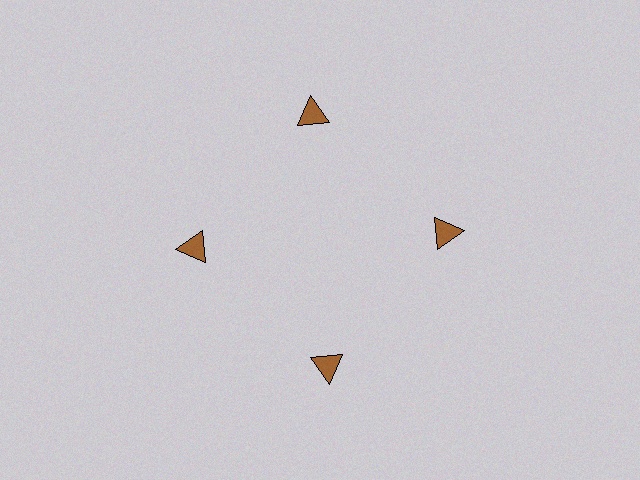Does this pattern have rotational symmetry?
Yes, this pattern has 4-fold rotational symmetry. It looks the same after rotating 90 degrees around the center.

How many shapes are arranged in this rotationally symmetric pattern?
There are 4 shapes, arranged in 4 groups of 1.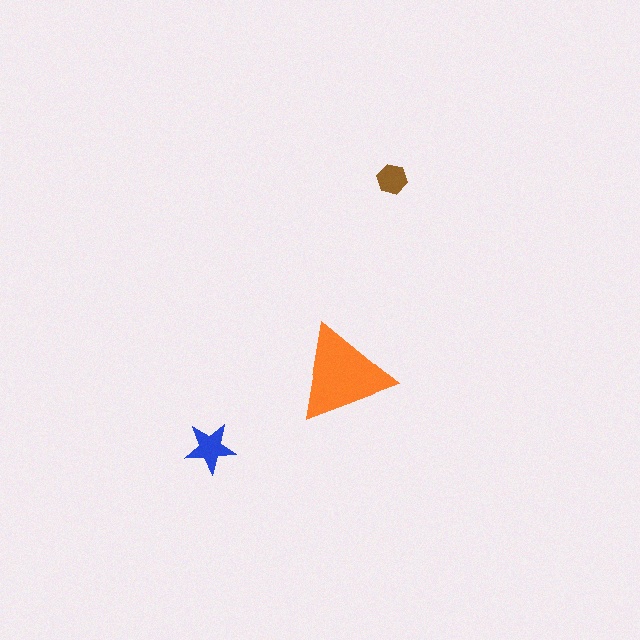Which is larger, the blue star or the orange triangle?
The orange triangle.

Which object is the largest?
The orange triangle.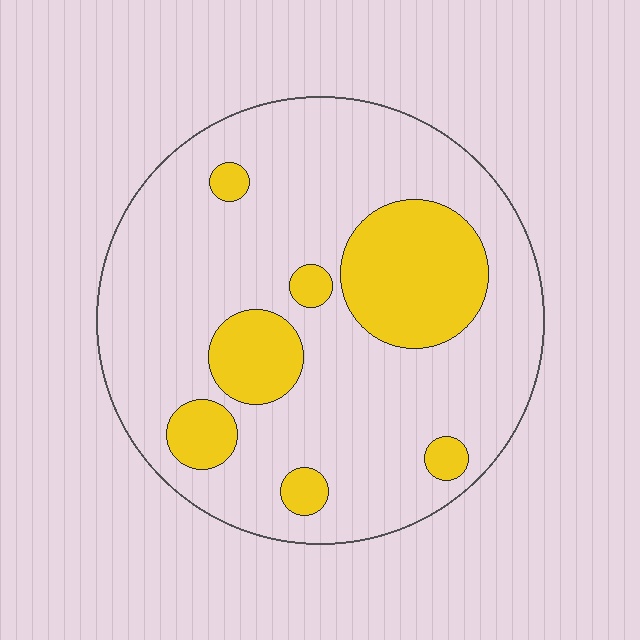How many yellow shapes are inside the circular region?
7.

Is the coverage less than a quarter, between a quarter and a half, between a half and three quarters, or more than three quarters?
Less than a quarter.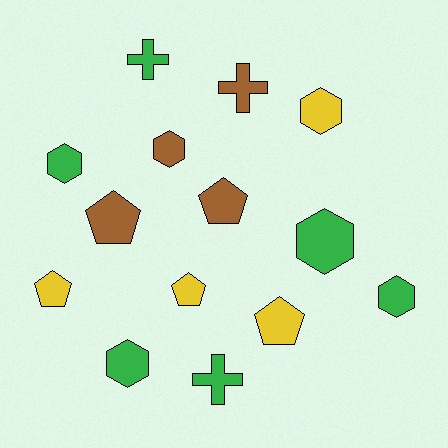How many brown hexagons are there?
There is 1 brown hexagon.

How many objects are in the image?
There are 14 objects.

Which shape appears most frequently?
Hexagon, with 6 objects.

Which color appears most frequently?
Green, with 6 objects.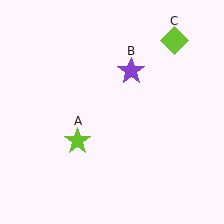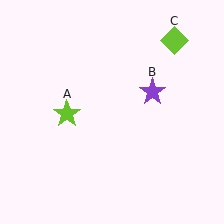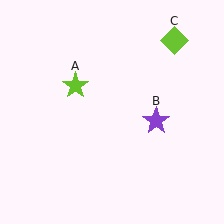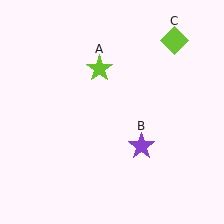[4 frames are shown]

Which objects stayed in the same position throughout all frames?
Lime diamond (object C) remained stationary.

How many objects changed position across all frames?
2 objects changed position: lime star (object A), purple star (object B).